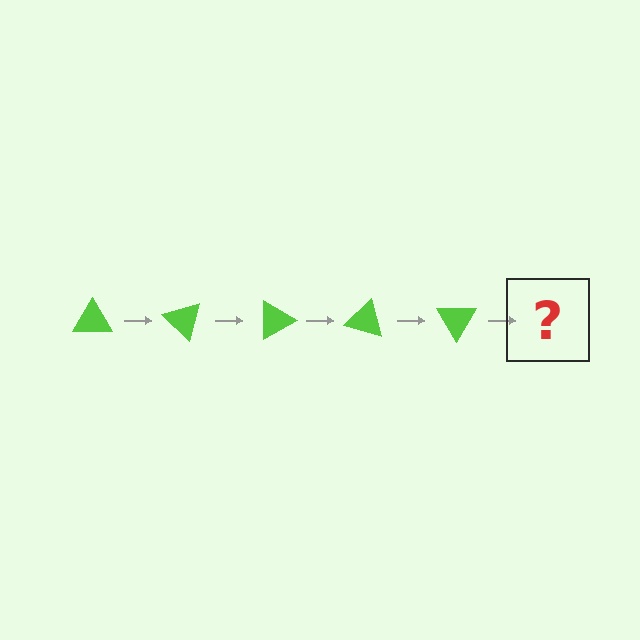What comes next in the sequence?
The next element should be a lime triangle rotated 225 degrees.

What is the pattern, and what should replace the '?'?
The pattern is that the triangle rotates 45 degrees each step. The '?' should be a lime triangle rotated 225 degrees.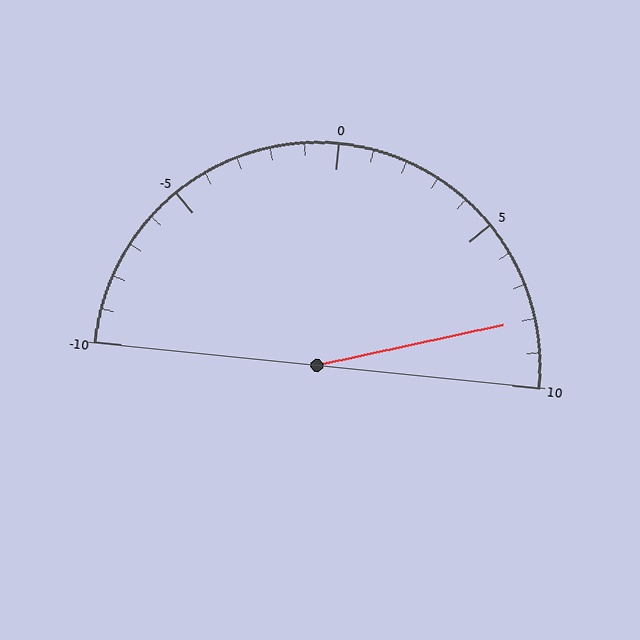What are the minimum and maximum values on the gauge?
The gauge ranges from -10 to 10.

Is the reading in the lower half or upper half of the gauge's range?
The reading is in the upper half of the range (-10 to 10).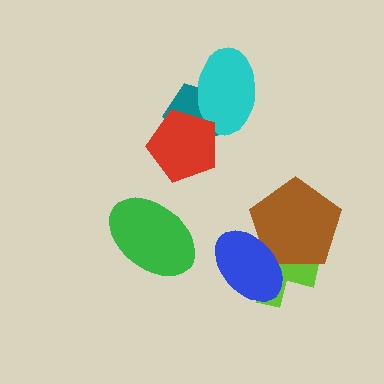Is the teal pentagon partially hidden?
Yes, it is partially covered by another shape.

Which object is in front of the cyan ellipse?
The red pentagon is in front of the cyan ellipse.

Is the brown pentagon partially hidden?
Yes, it is partially covered by another shape.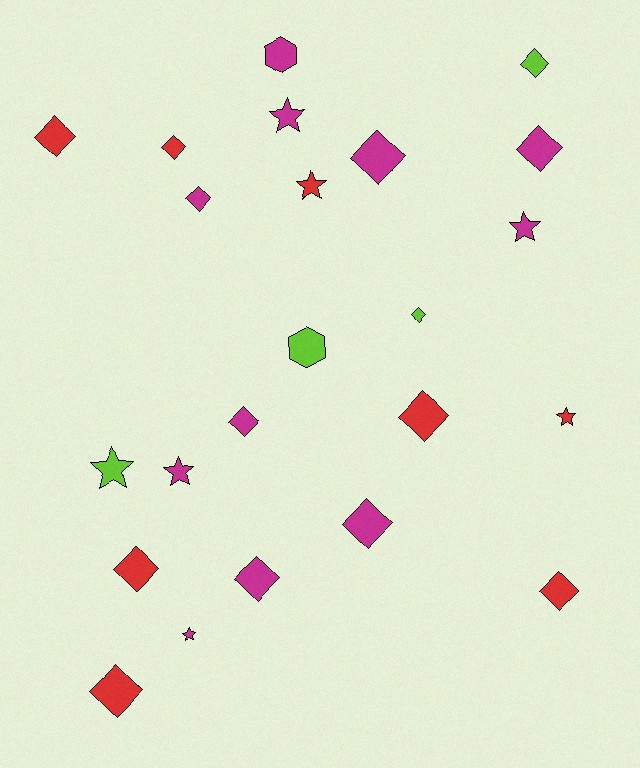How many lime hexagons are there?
There is 1 lime hexagon.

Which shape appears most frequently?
Diamond, with 14 objects.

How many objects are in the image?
There are 23 objects.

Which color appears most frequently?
Magenta, with 11 objects.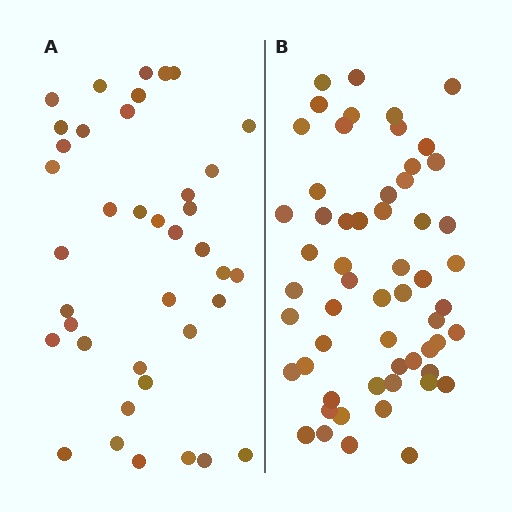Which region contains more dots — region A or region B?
Region B (the right region) has more dots.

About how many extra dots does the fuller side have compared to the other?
Region B has approximately 20 more dots than region A.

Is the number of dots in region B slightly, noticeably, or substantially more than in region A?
Region B has substantially more. The ratio is roughly 1.5 to 1.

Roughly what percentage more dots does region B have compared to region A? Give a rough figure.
About 45% more.